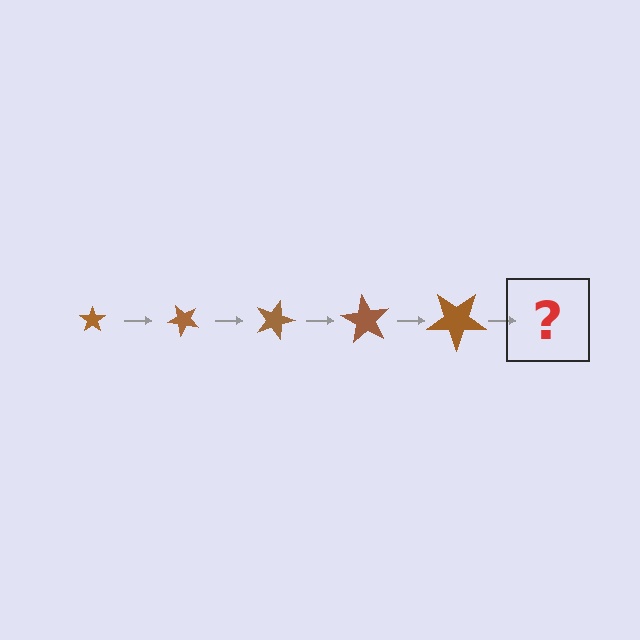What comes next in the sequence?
The next element should be a star, larger than the previous one and rotated 225 degrees from the start.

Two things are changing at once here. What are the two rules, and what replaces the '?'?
The two rules are that the star grows larger each step and it rotates 45 degrees each step. The '?' should be a star, larger than the previous one and rotated 225 degrees from the start.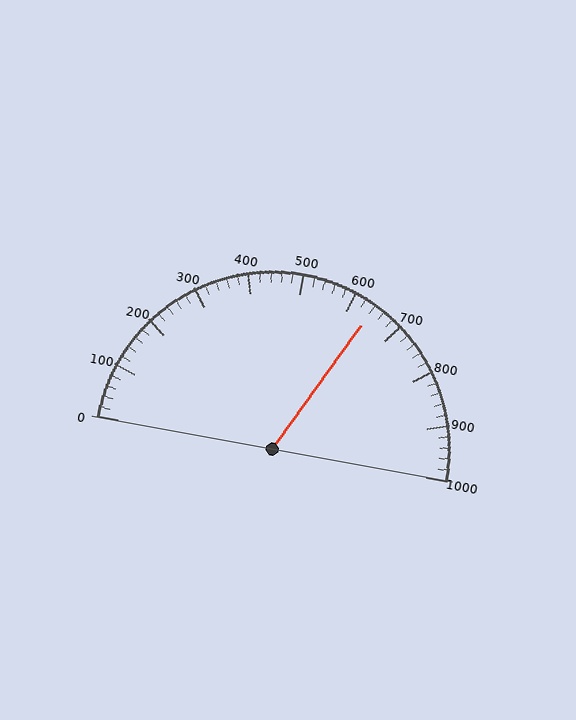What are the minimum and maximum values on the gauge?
The gauge ranges from 0 to 1000.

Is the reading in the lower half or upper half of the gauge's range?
The reading is in the upper half of the range (0 to 1000).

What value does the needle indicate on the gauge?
The needle indicates approximately 640.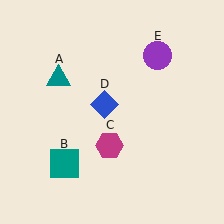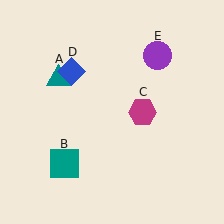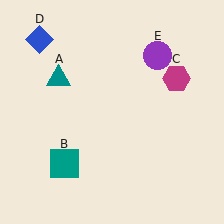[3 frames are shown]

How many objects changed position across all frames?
2 objects changed position: magenta hexagon (object C), blue diamond (object D).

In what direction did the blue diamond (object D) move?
The blue diamond (object D) moved up and to the left.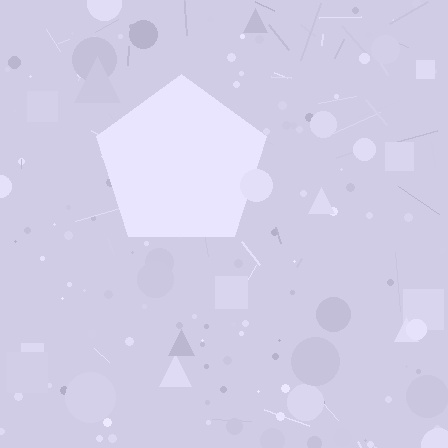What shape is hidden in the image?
A pentagon is hidden in the image.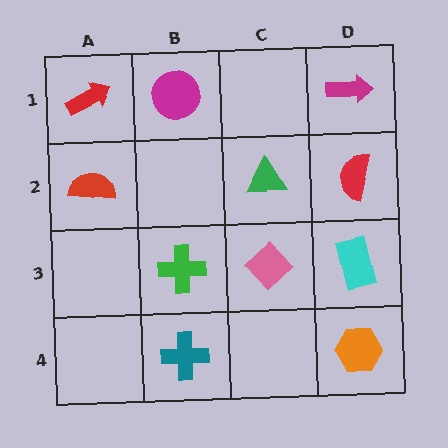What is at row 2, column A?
A red semicircle.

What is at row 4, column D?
An orange hexagon.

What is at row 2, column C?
A green triangle.